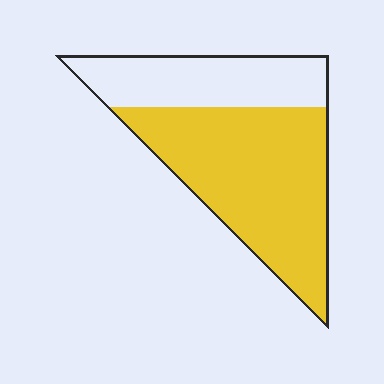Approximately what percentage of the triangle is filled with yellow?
Approximately 65%.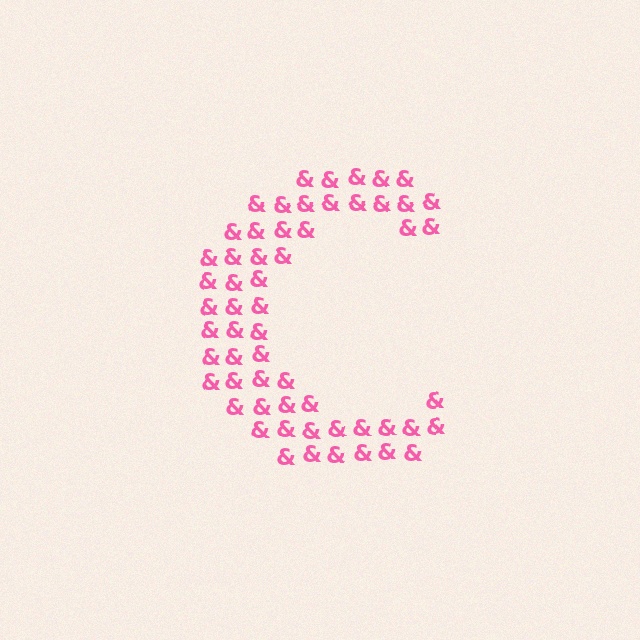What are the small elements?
The small elements are ampersands.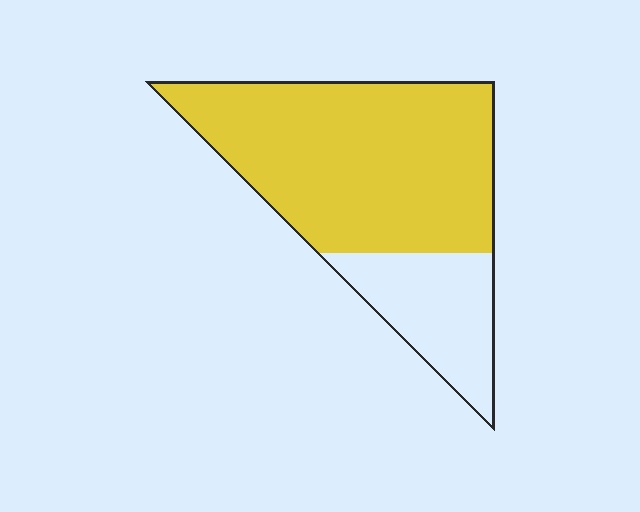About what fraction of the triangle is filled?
About three quarters (3/4).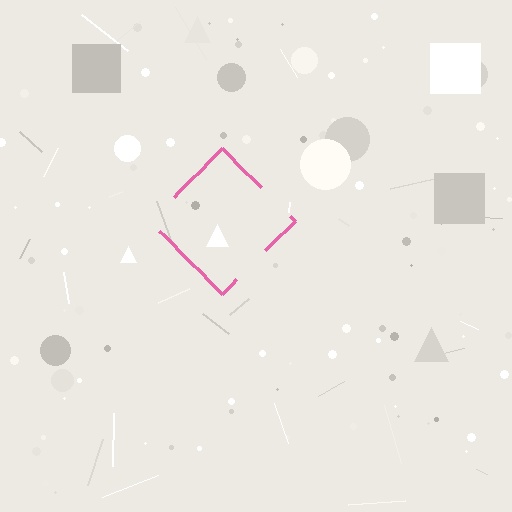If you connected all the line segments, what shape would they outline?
They would outline a diamond.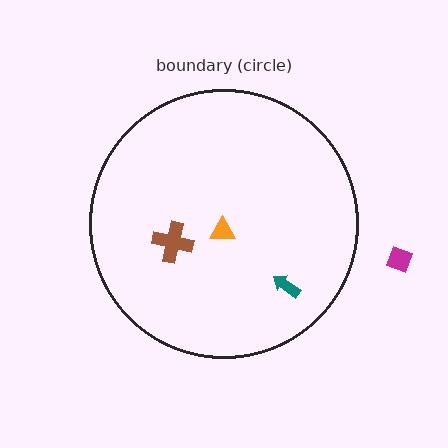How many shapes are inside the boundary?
3 inside, 1 outside.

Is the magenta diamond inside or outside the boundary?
Outside.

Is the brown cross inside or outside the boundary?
Inside.